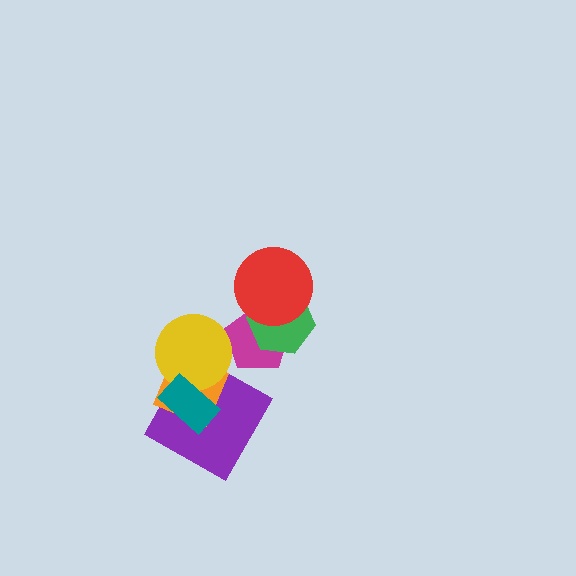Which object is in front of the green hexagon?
The red circle is in front of the green hexagon.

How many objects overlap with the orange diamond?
3 objects overlap with the orange diamond.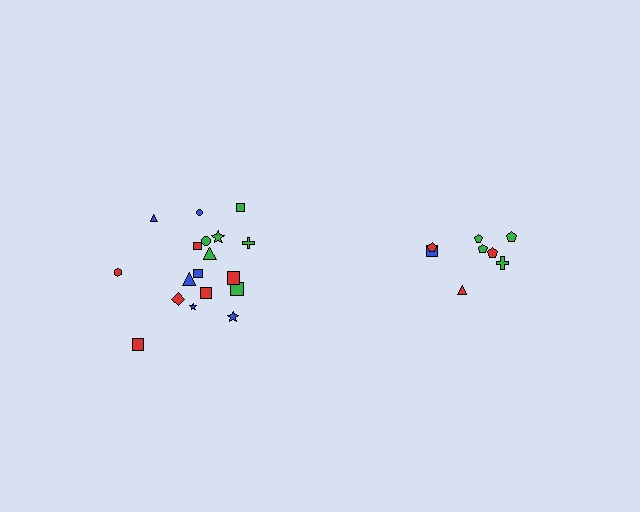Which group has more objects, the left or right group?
The left group.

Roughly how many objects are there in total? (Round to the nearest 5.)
Roughly 25 objects in total.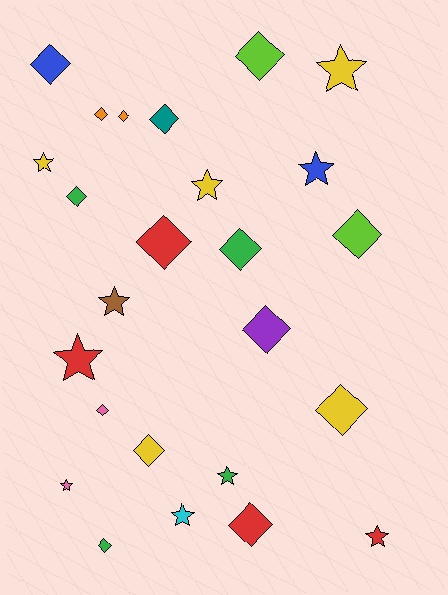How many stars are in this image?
There are 10 stars.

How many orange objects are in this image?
There are 2 orange objects.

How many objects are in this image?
There are 25 objects.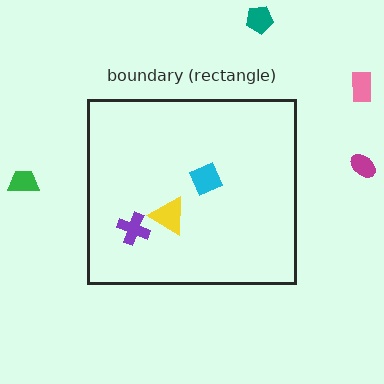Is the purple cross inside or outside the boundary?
Inside.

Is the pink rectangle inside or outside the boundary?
Outside.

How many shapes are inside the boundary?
3 inside, 4 outside.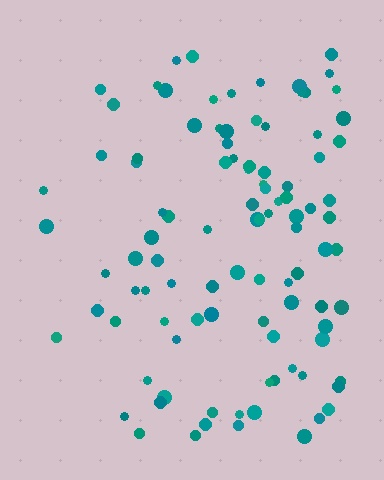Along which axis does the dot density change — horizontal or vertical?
Horizontal.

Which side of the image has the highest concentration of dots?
The right.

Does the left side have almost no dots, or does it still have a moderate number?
Still a moderate number, just noticeably fewer than the right.